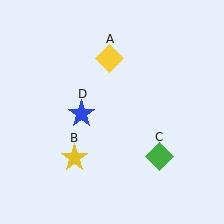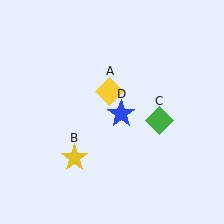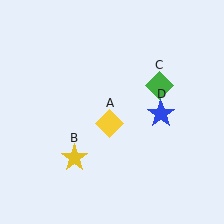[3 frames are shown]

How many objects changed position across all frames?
3 objects changed position: yellow diamond (object A), green diamond (object C), blue star (object D).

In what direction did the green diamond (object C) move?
The green diamond (object C) moved up.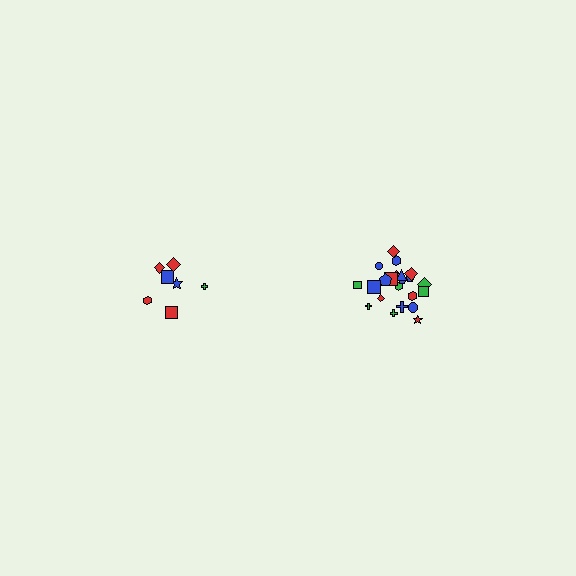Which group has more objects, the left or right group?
The right group.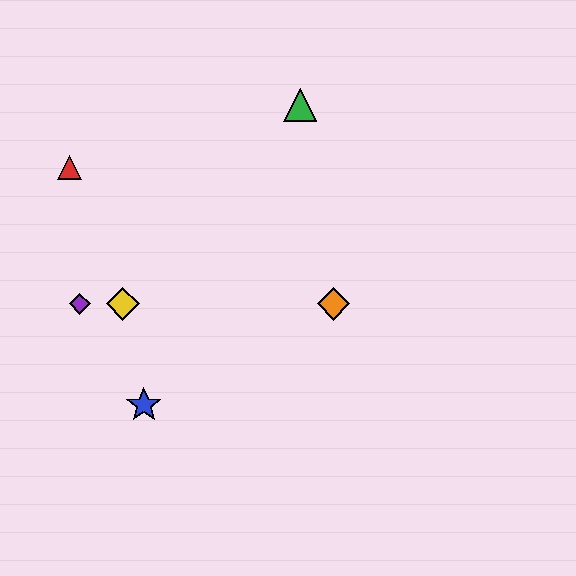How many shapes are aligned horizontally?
3 shapes (the yellow diamond, the purple diamond, the orange diamond) are aligned horizontally.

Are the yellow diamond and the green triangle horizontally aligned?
No, the yellow diamond is at y≈304 and the green triangle is at y≈105.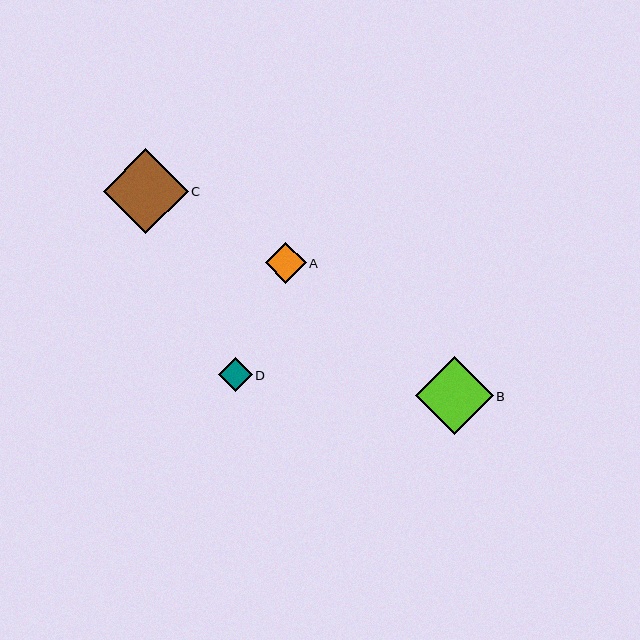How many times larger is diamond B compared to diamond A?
Diamond B is approximately 1.9 times the size of diamond A.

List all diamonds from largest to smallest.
From largest to smallest: C, B, A, D.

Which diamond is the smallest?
Diamond D is the smallest with a size of approximately 34 pixels.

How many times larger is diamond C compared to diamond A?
Diamond C is approximately 2.1 times the size of diamond A.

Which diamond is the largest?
Diamond C is the largest with a size of approximately 85 pixels.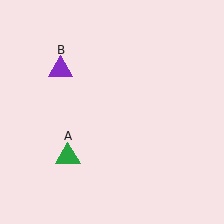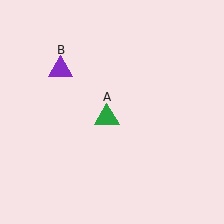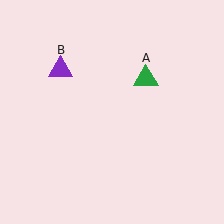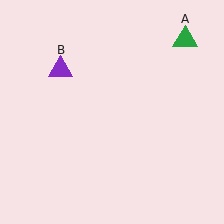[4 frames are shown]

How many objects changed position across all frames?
1 object changed position: green triangle (object A).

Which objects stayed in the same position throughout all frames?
Purple triangle (object B) remained stationary.